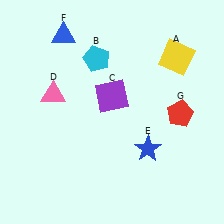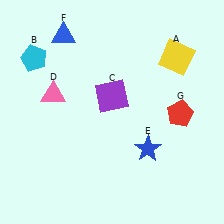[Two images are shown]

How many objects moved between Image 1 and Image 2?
1 object moved between the two images.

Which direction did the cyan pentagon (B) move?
The cyan pentagon (B) moved left.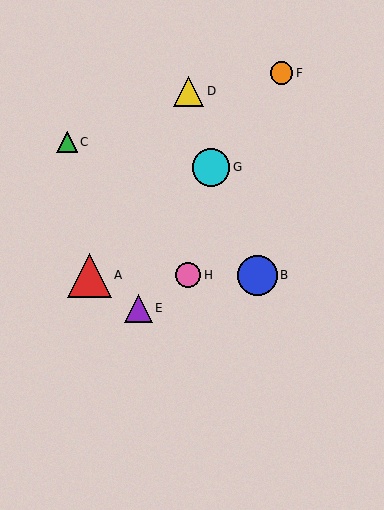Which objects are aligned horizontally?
Objects A, B, H are aligned horizontally.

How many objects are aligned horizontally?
3 objects (A, B, H) are aligned horizontally.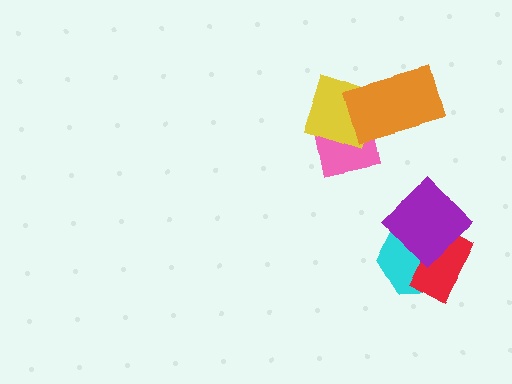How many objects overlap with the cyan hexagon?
2 objects overlap with the cyan hexagon.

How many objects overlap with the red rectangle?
2 objects overlap with the red rectangle.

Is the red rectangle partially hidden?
Yes, it is partially covered by another shape.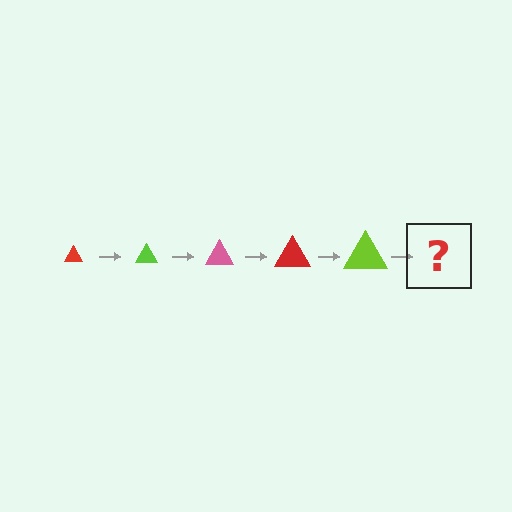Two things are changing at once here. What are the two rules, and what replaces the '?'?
The two rules are that the triangle grows larger each step and the color cycles through red, lime, and pink. The '?' should be a pink triangle, larger than the previous one.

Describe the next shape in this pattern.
It should be a pink triangle, larger than the previous one.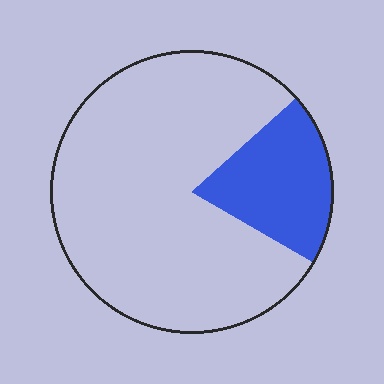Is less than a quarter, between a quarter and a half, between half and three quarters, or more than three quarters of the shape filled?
Less than a quarter.